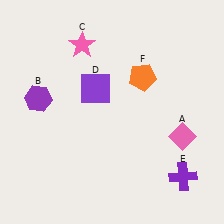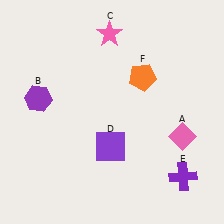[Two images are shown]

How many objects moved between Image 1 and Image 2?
2 objects moved between the two images.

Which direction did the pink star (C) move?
The pink star (C) moved right.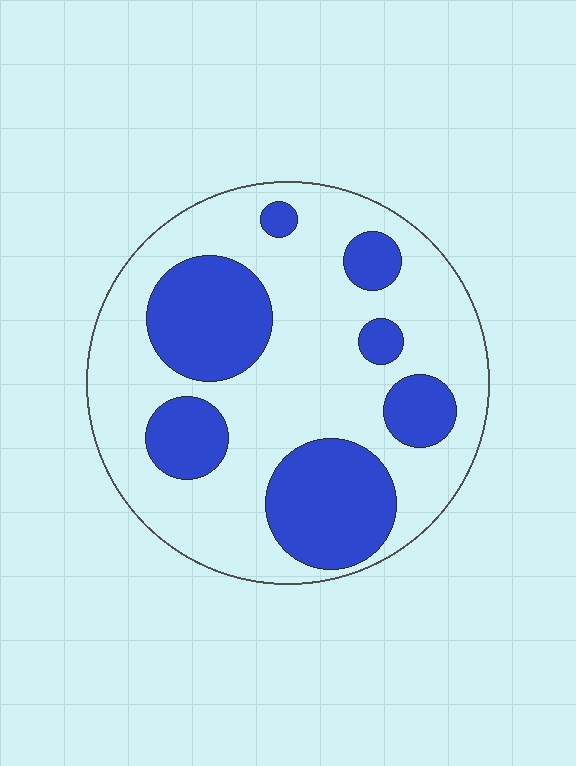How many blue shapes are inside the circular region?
7.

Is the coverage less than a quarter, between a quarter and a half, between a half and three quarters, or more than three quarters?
Between a quarter and a half.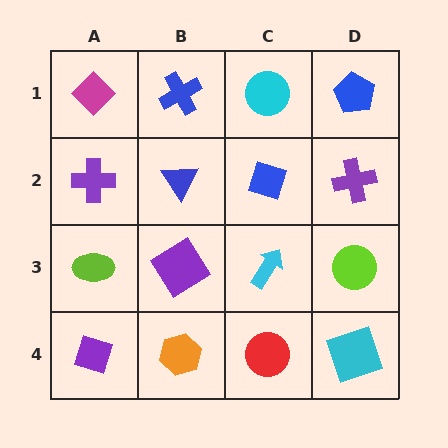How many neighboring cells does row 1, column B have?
3.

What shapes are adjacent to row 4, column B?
A purple diamond (row 3, column B), a purple diamond (row 4, column A), a red circle (row 4, column C).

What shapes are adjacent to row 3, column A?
A purple cross (row 2, column A), a purple diamond (row 4, column A), a purple diamond (row 3, column B).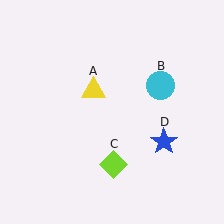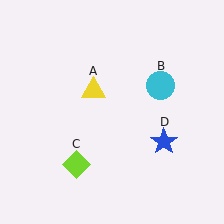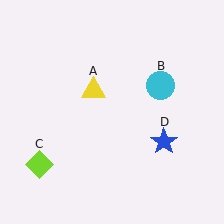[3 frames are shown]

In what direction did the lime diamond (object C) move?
The lime diamond (object C) moved left.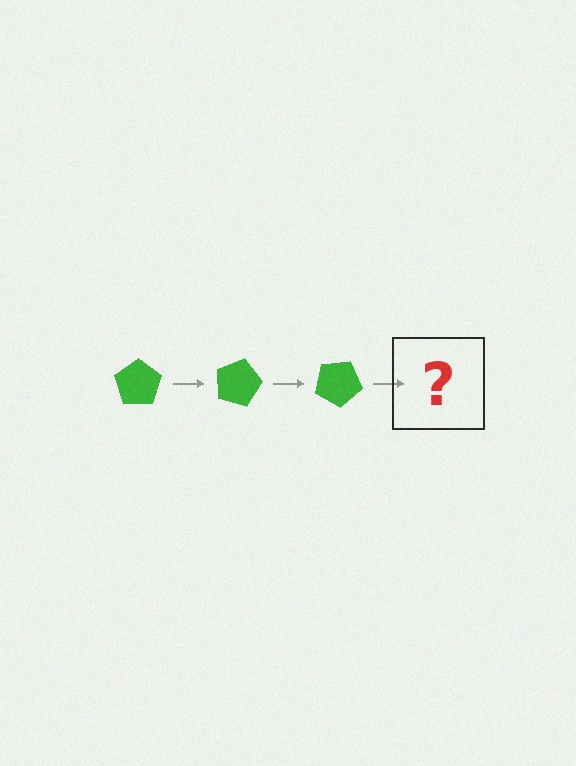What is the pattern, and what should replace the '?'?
The pattern is that the pentagon rotates 15 degrees each step. The '?' should be a green pentagon rotated 45 degrees.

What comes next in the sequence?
The next element should be a green pentagon rotated 45 degrees.